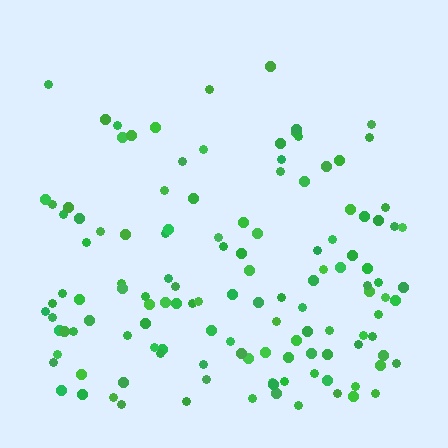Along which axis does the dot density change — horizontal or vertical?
Vertical.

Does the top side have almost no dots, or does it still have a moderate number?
Still a moderate number, just noticeably fewer than the bottom.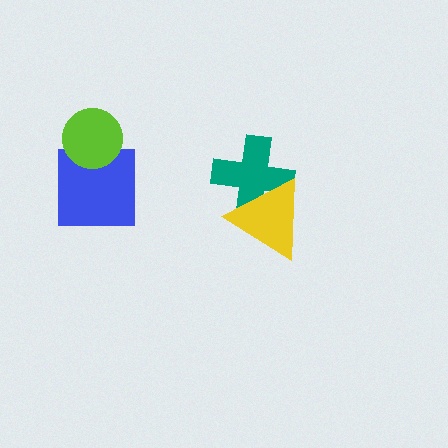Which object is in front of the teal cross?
The yellow triangle is in front of the teal cross.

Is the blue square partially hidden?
Yes, it is partially covered by another shape.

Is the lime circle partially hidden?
No, no other shape covers it.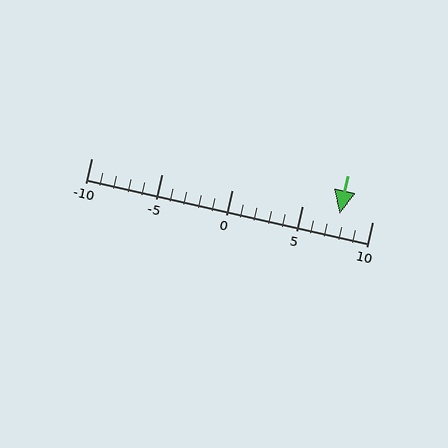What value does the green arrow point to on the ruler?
The green arrow points to approximately 8.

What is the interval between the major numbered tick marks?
The major tick marks are spaced 5 units apart.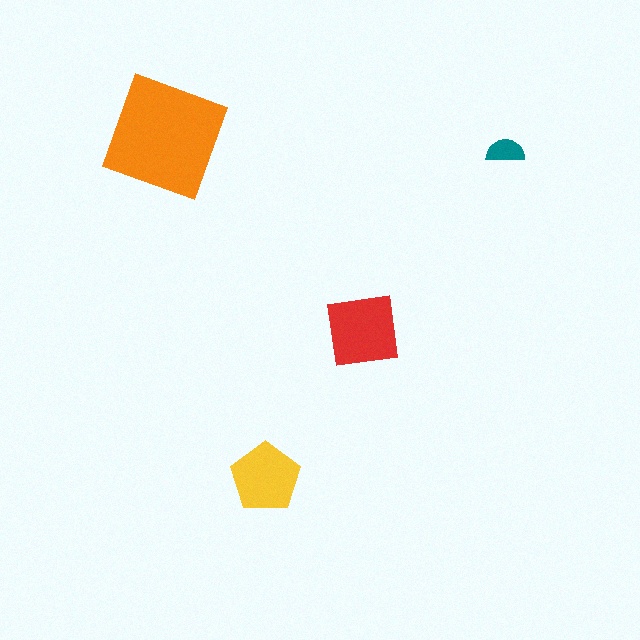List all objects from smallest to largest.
The teal semicircle, the yellow pentagon, the red square, the orange square.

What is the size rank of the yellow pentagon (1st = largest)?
3rd.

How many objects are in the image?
There are 4 objects in the image.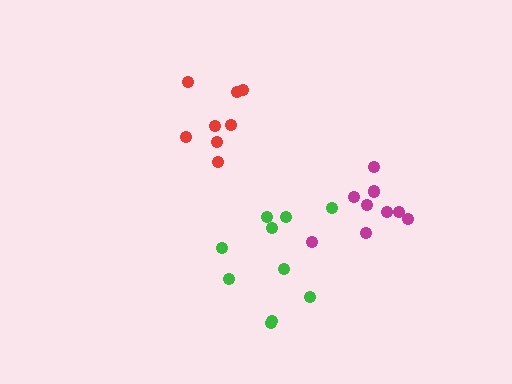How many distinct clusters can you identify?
There are 3 distinct clusters.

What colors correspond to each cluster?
The clusters are colored: red, green, magenta.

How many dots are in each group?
Group 1: 8 dots, Group 2: 10 dots, Group 3: 9 dots (27 total).